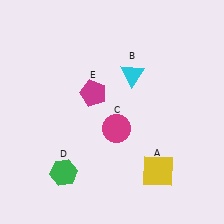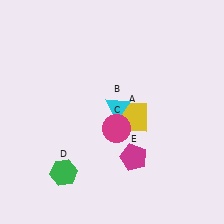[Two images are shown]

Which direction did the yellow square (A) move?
The yellow square (A) moved up.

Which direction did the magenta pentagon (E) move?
The magenta pentagon (E) moved down.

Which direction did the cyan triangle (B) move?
The cyan triangle (B) moved down.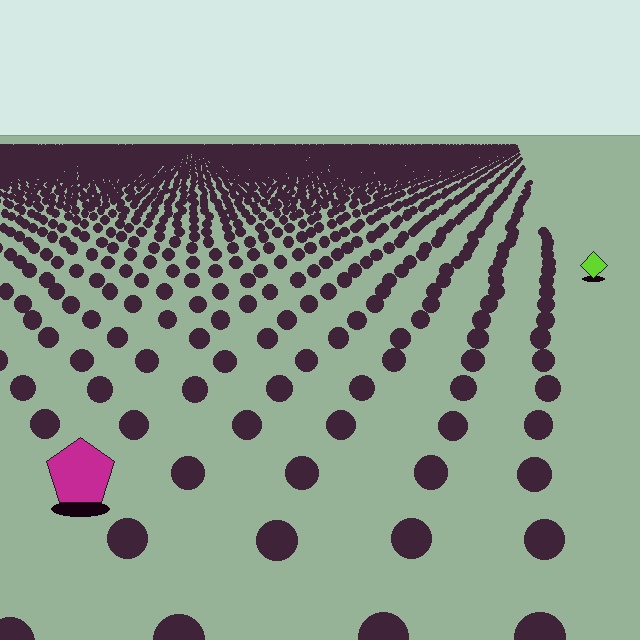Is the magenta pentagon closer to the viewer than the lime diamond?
Yes. The magenta pentagon is closer — you can tell from the texture gradient: the ground texture is coarser near it.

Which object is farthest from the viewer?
The lime diamond is farthest from the viewer. It appears smaller and the ground texture around it is denser.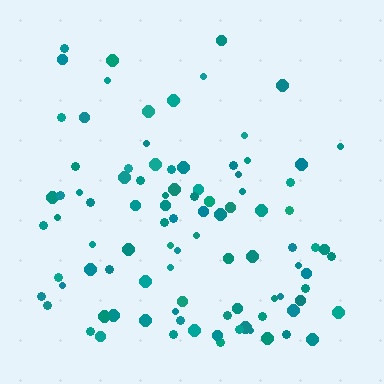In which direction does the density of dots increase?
From top to bottom, with the bottom side densest.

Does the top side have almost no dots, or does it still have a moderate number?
Still a moderate number, just noticeably fewer than the bottom.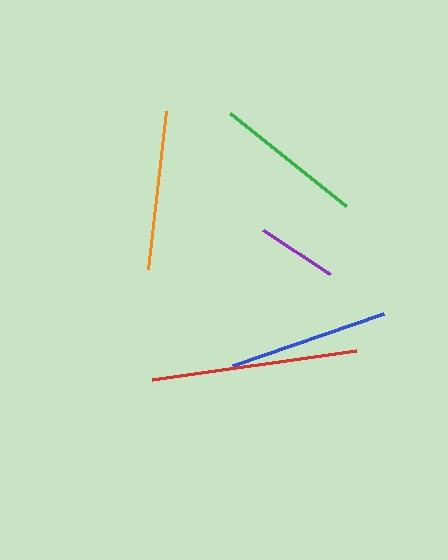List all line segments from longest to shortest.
From longest to shortest: red, blue, orange, green, purple.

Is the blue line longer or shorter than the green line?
The blue line is longer than the green line.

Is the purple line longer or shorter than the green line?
The green line is longer than the purple line.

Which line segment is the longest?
The red line is the longest at approximately 205 pixels.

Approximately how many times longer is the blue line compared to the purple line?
The blue line is approximately 2.0 times the length of the purple line.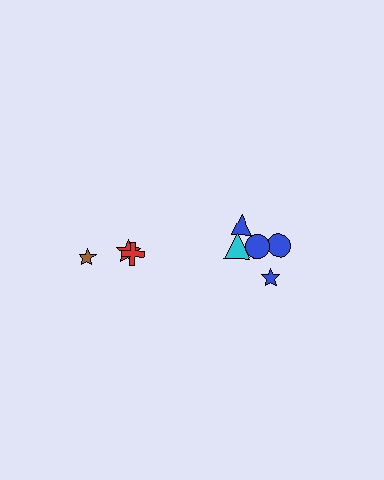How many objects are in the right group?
There are 5 objects.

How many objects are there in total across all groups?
There are 8 objects.